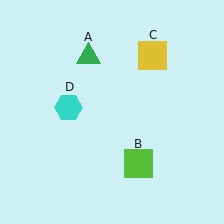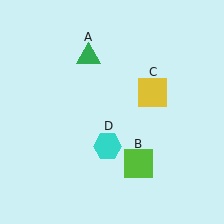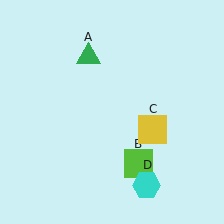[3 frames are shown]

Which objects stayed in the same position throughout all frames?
Green triangle (object A) and lime square (object B) remained stationary.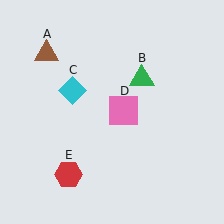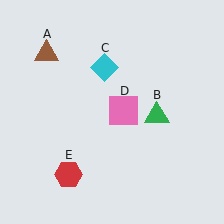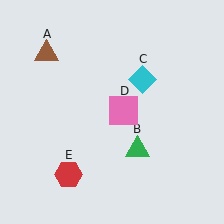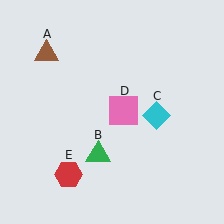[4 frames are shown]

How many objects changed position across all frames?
2 objects changed position: green triangle (object B), cyan diamond (object C).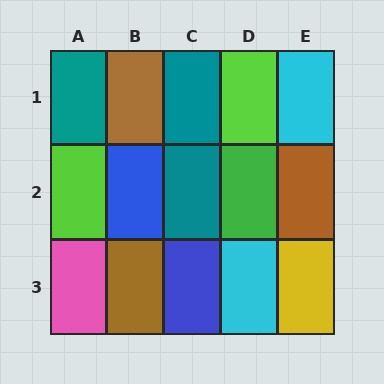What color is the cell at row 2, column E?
Brown.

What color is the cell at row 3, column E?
Yellow.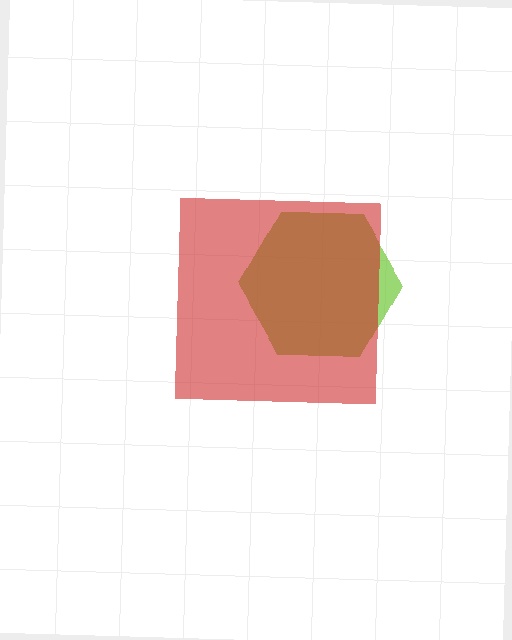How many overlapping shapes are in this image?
There are 2 overlapping shapes in the image.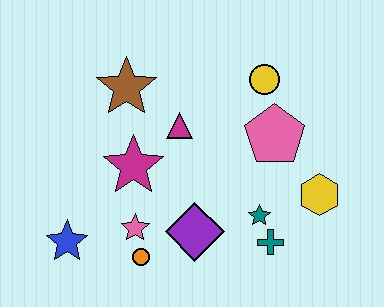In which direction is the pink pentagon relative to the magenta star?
The pink pentagon is to the right of the magenta star.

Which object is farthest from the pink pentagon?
The blue star is farthest from the pink pentagon.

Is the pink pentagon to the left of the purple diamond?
No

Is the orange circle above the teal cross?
No